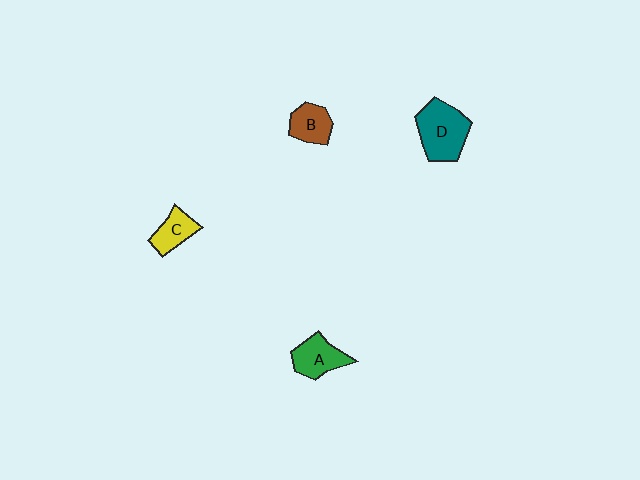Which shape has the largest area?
Shape D (teal).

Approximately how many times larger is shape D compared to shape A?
Approximately 1.5 times.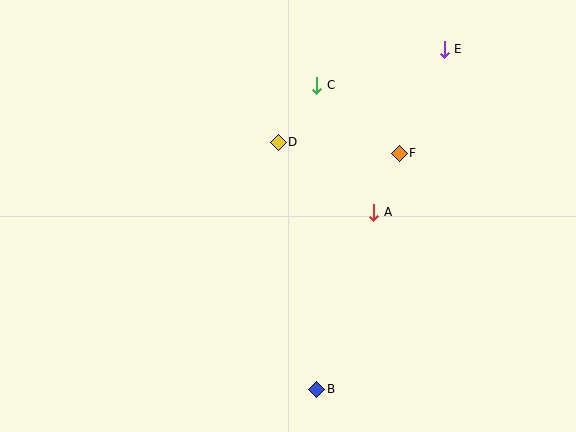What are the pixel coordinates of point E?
Point E is at (444, 49).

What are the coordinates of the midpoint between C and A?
The midpoint between C and A is at (345, 149).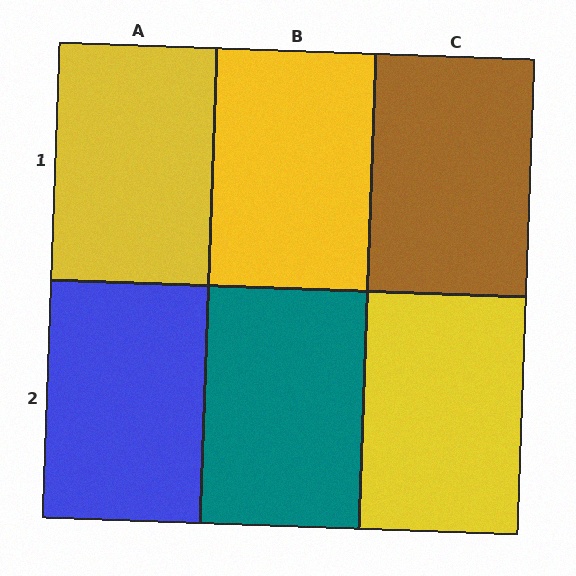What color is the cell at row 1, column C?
Brown.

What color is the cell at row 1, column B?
Yellow.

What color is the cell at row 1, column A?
Yellow.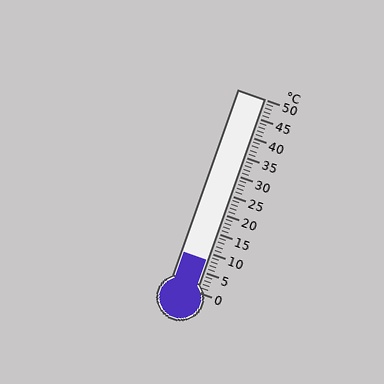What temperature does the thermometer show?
The thermometer shows approximately 8°C.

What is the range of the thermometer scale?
The thermometer scale ranges from 0°C to 50°C.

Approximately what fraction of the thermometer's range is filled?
The thermometer is filled to approximately 15% of its range.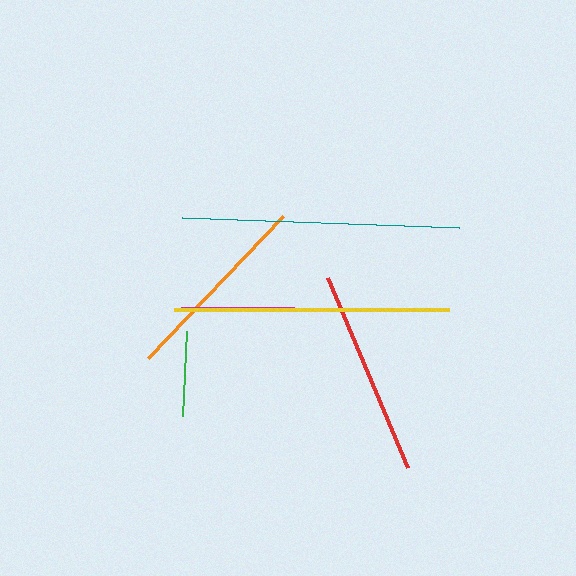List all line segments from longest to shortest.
From longest to shortest: teal, yellow, red, orange, magenta, green.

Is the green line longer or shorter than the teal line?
The teal line is longer than the green line.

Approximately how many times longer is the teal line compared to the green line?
The teal line is approximately 3.2 times the length of the green line.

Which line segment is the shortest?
The green line is the shortest at approximately 86 pixels.